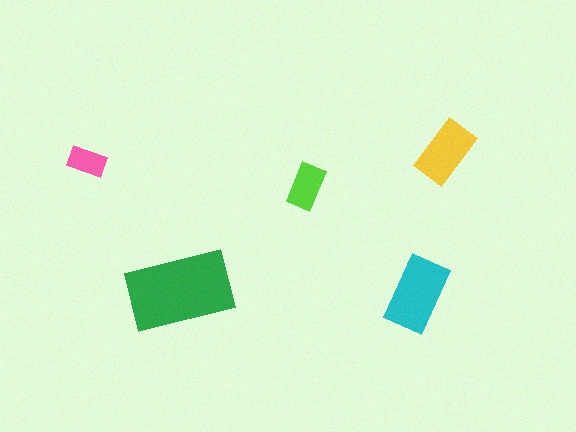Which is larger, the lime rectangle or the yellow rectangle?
The yellow one.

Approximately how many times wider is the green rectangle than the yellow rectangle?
About 1.5 times wider.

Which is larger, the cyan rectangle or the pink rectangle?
The cyan one.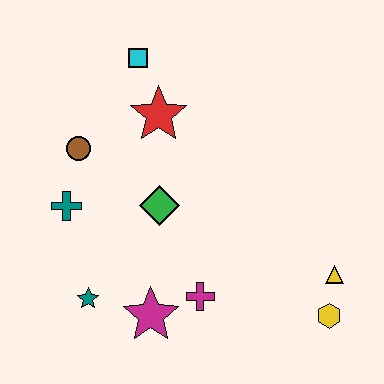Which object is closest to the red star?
The cyan square is closest to the red star.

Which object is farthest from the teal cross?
The yellow hexagon is farthest from the teal cross.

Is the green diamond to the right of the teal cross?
Yes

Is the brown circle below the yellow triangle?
No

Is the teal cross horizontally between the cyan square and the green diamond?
No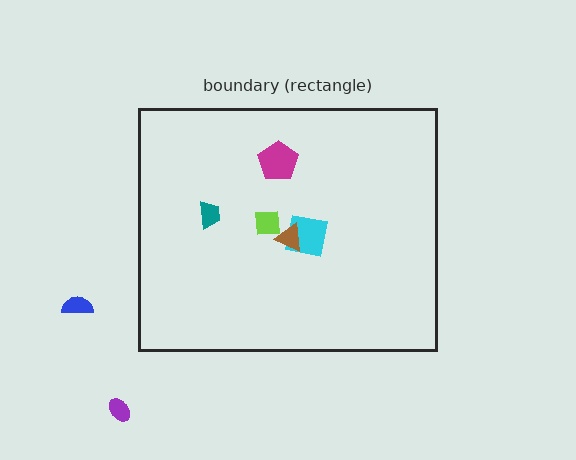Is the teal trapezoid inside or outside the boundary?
Inside.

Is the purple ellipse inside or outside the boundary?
Outside.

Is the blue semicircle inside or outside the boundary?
Outside.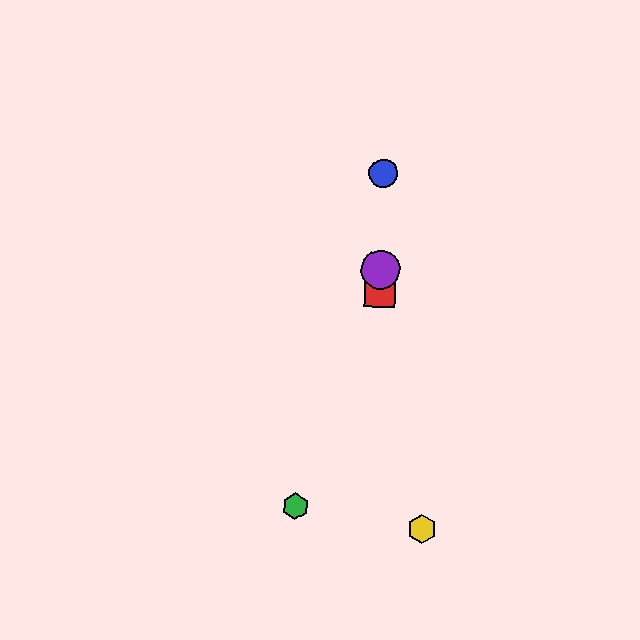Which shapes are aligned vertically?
The red square, the blue circle, the purple circle are aligned vertically.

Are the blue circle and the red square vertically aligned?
Yes, both are at x≈383.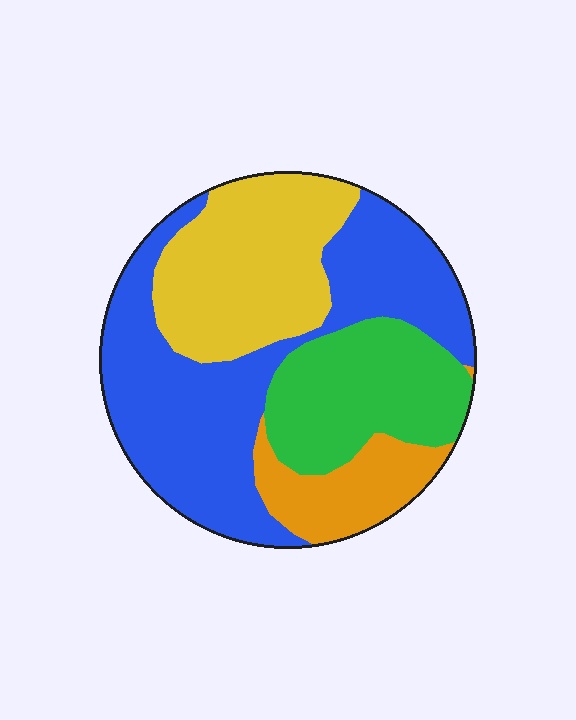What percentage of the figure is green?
Green covers 21% of the figure.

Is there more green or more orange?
Green.